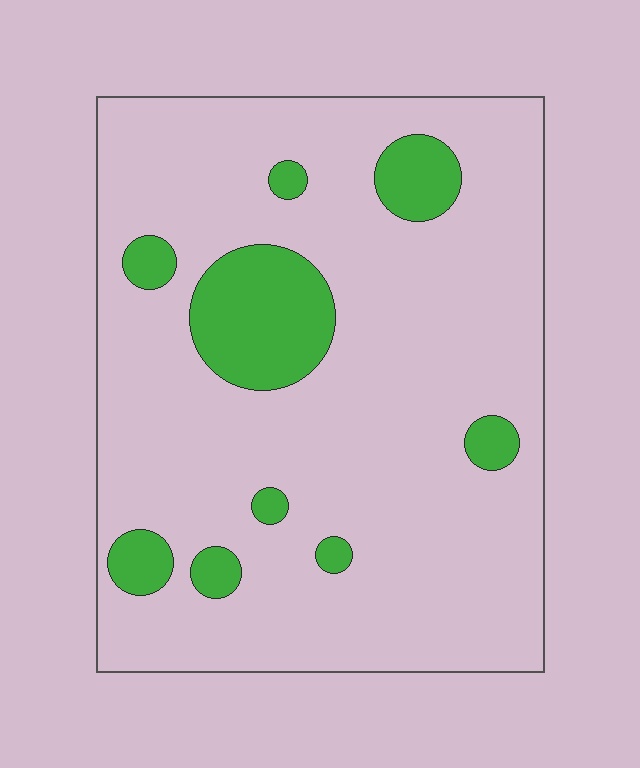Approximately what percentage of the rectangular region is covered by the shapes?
Approximately 15%.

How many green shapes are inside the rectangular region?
9.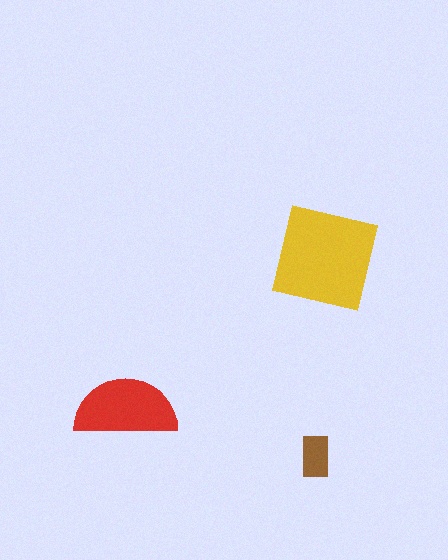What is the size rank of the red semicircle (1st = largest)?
2nd.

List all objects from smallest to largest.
The brown rectangle, the red semicircle, the yellow square.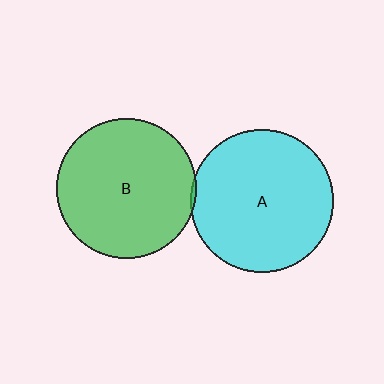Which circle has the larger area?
Circle A (cyan).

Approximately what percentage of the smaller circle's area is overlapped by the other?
Approximately 5%.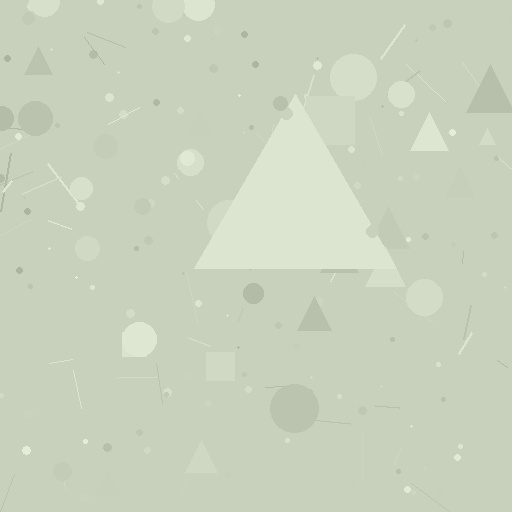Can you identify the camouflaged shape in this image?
The camouflaged shape is a triangle.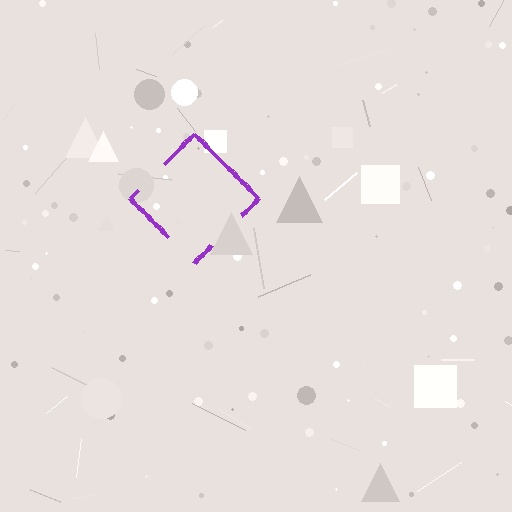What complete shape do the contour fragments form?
The contour fragments form a diamond.